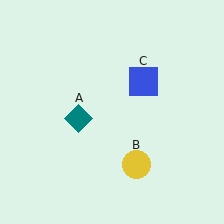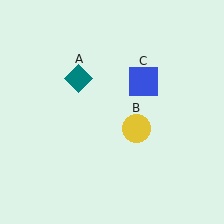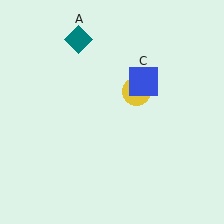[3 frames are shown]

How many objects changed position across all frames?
2 objects changed position: teal diamond (object A), yellow circle (object B).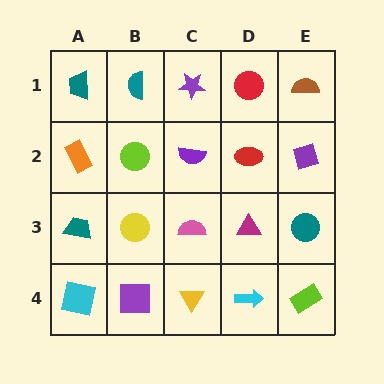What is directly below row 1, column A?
An orange rectangle.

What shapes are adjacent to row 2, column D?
A red circle (row 1, column D), a magenta triangle (row 3, column D), a purple semicircle (row 2, column C), a purple diamond (row 2, column E).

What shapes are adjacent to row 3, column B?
A lime circle (row 2, column B), a purple square (row 4, column B), a teal trapezoid (row 3, column A), a pink semicircle (row 3, column C).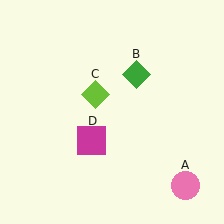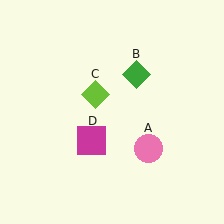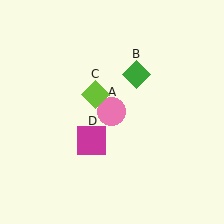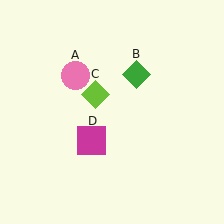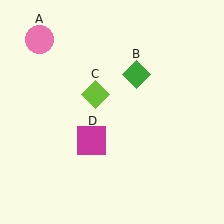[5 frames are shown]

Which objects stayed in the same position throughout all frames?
Green diamond (object B) and lime diamond (object C) and magenta square (object D) remained stationary.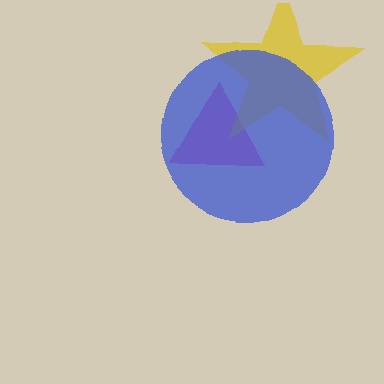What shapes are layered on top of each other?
The layered shapes are: a magenta triangle, a yellow star, a blue circle.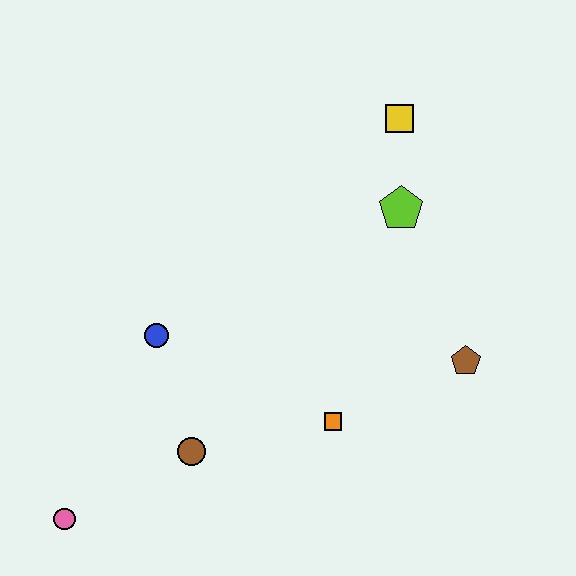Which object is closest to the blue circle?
The brown circle is closest to the blue circle.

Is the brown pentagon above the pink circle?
Yes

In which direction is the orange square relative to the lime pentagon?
The orange square is below the lime pentagon.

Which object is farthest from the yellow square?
The pink circle is farthest from the yellow square.